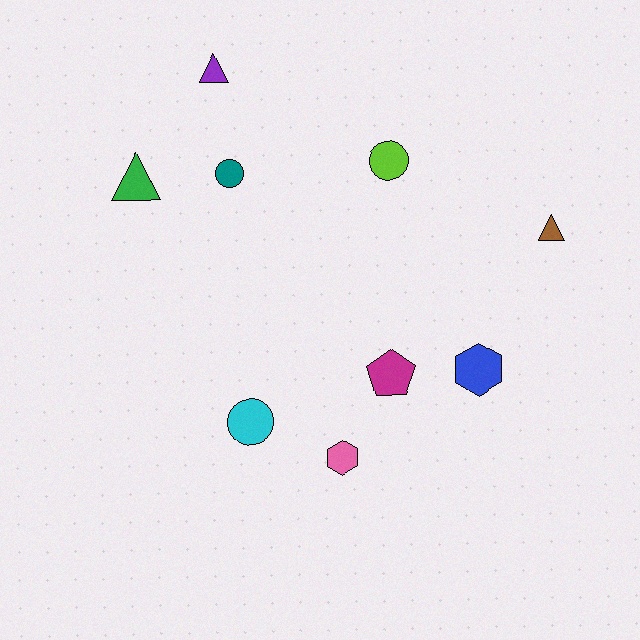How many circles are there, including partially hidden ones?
There are 3 circles.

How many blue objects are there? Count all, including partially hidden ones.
There is 1 blue object.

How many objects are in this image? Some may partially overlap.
There are 9 objects.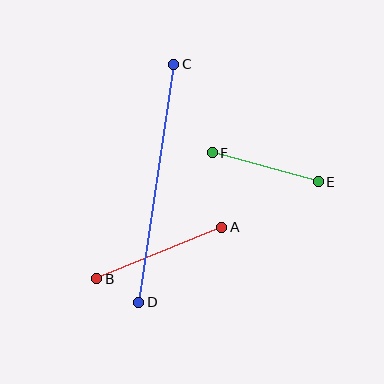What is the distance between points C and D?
The distance is approximately 241 pixels.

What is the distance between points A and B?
The distance is approximately 136 pixels.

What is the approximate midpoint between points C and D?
The midpoint is at approximately (156, 183) pixels.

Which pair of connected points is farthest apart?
Points C and D are farthest apart.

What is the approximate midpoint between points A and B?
The midpoint is at approximately (159, 253) pixels.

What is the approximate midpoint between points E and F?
The midpoint is at approximately (265, 167) pixels.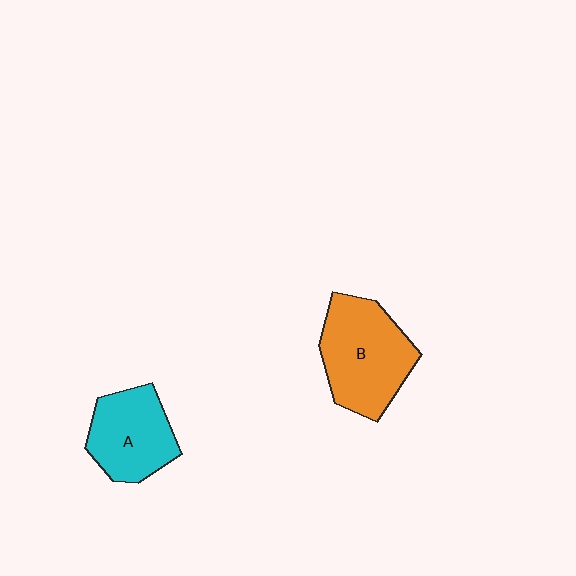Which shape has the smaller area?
Shape A (cyan).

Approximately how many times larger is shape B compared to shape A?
Approximately 1.3 times.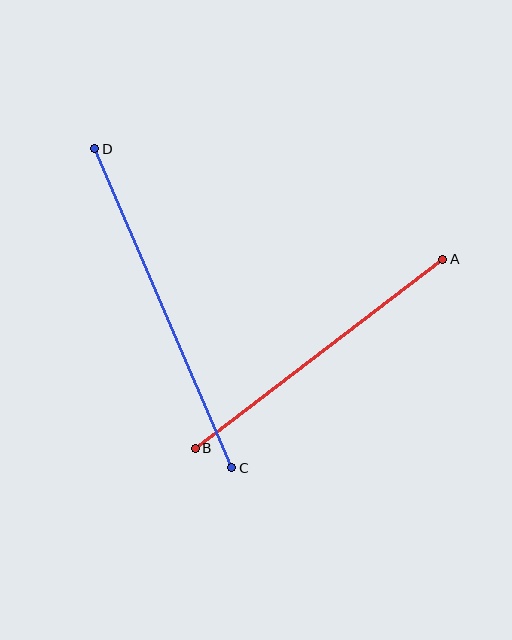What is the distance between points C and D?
The distance is approximately 347 pixels.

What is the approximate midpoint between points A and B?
The midpoint is at approximately (319, 354) pixels.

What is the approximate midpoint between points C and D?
The midpoint is at approximately (163, 308) pixels.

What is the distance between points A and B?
The distance is approximately 311 pixels.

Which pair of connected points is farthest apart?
Points C and D are farthest apart.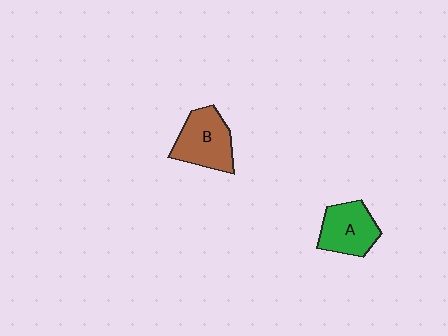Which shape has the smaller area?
Shape A (green).